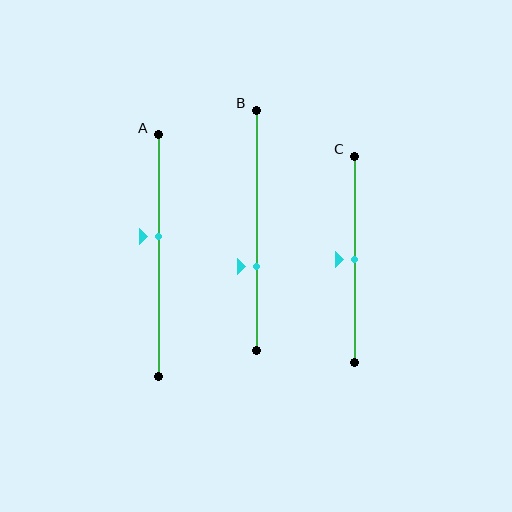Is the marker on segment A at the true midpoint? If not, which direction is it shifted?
No, the marker on segment A is shifted upward by about 8% of the segment length.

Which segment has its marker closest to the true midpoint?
Segment C has its marker closest to the true midpoint.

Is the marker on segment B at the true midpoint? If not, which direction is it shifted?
No, the marker on segment B is shifted downward by about 15% of the segment length.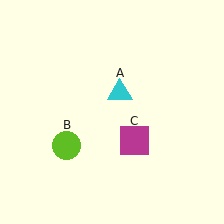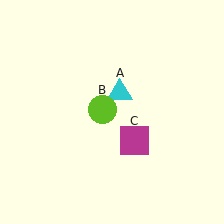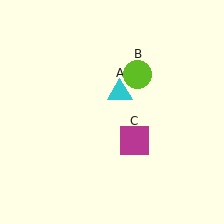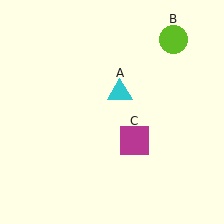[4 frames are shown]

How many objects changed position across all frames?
1 object changed position: lime circle (object B).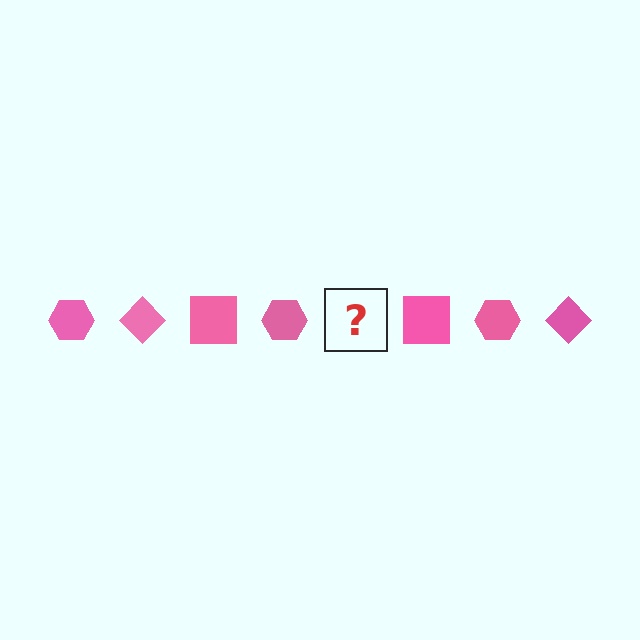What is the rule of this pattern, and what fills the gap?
The rule is that the pattern cycles through hexagon, diamond, square shapes in pink. The gap should be filled with a pink diamond.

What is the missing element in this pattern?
The missing element is a pink diamond.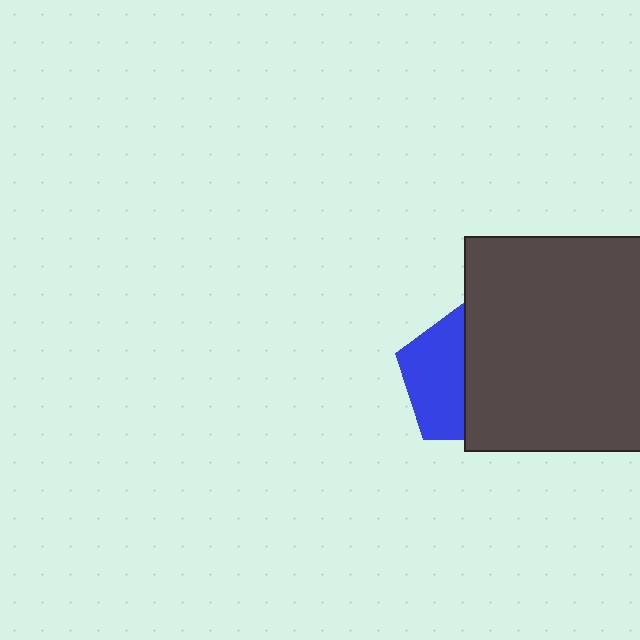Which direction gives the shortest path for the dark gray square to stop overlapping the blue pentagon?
Moving right gives the shortest separation.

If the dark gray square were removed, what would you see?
You would see the complete blue pentagon.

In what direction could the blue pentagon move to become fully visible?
The blue pentagon could move left. That would shift it out from behind the dark gray square entirely.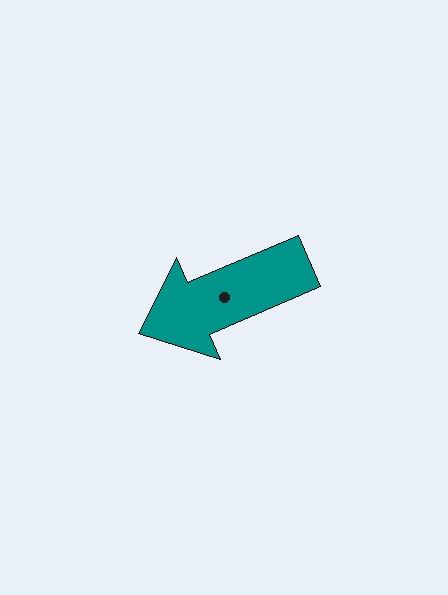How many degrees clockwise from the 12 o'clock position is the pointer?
Approximately 247 degrees.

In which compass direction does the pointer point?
Southwest.